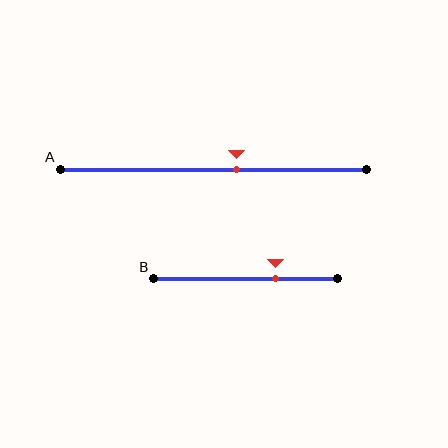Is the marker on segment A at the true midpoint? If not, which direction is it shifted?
No, the marker on segment A is shifted to the right by about 8% of the segment length.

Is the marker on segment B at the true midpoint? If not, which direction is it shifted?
No, the marker on segment B is shifted to the right by about 16% of the segment length.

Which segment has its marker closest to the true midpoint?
Segment A has its marker closest to the true midpoint.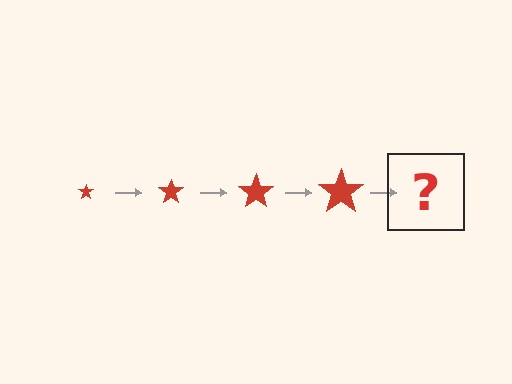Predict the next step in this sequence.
The next step is a red star, larger than the previous one.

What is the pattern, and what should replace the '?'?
The pattern is that the star gets progressively larger each step. The '?' should be a red star, larger than the previous one.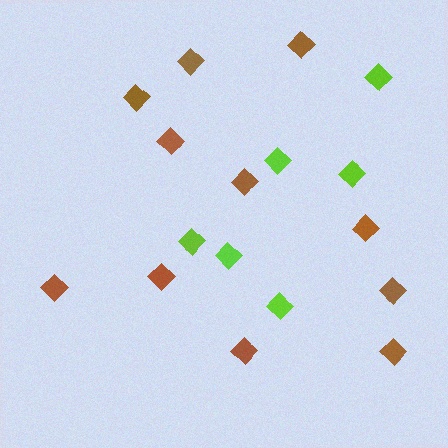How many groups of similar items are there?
There are 2 groups: one group of brown diamonds (11) and one group of lime diamonds (6).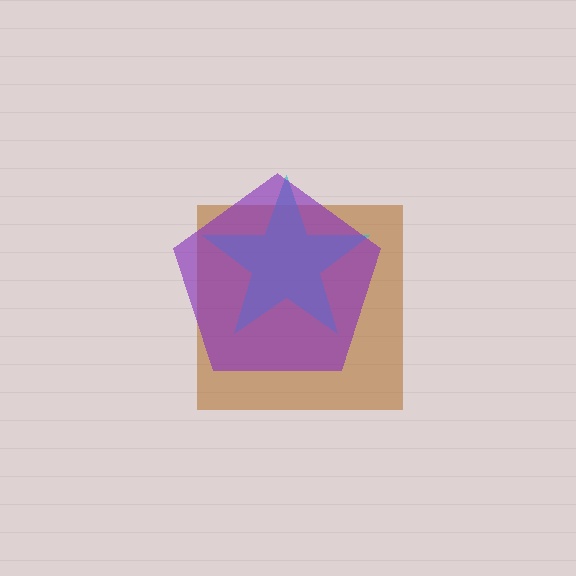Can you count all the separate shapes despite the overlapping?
Yes, there are 3 separate shapes.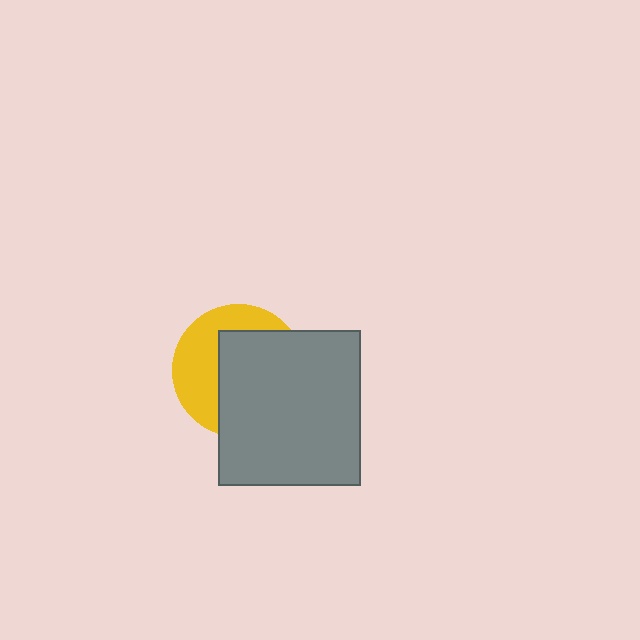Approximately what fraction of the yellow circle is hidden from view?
Roughly 59% of the yellow circle is hidden behind the gray rectangle.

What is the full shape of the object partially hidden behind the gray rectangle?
The partially hidden object is a yellow circle.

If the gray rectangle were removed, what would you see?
You would see the complete yellow circle.